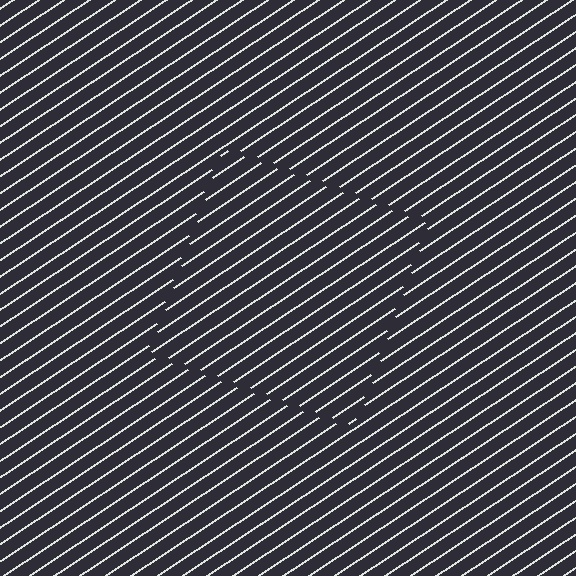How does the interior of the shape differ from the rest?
The interior of the shape contains the same grating, shifted by half a period — the contour is defined by the phase discontinuity where line-ends from the inner and outer gratings abut.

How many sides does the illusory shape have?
4 sides — the line-ends trace a square.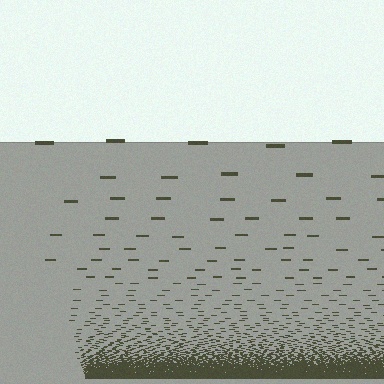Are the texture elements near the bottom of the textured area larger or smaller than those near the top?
Smaller. The gradient is inverted — elements near the bottom are smaller and denser.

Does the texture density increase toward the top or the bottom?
Density increases toward the bottom.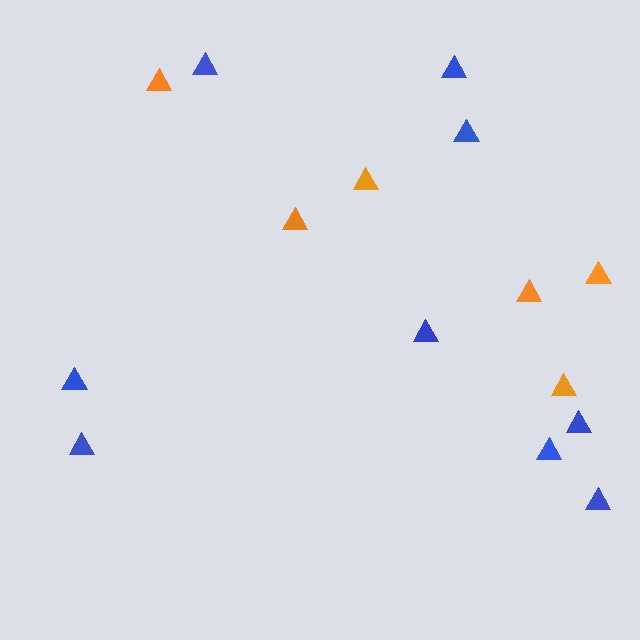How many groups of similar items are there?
There are 2 groups: one group of blue triangles (9) and one group of orange triangles (6).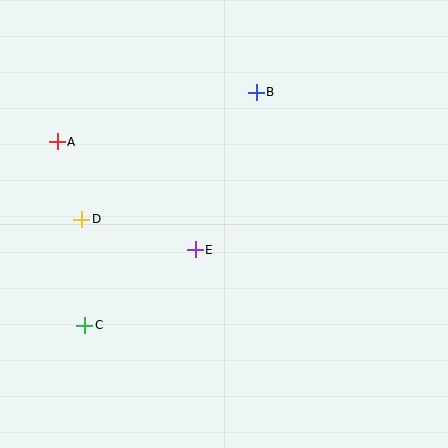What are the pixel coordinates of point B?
Point B is at (256, 92).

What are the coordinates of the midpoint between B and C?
The midpoint between B and C is at (170, 209).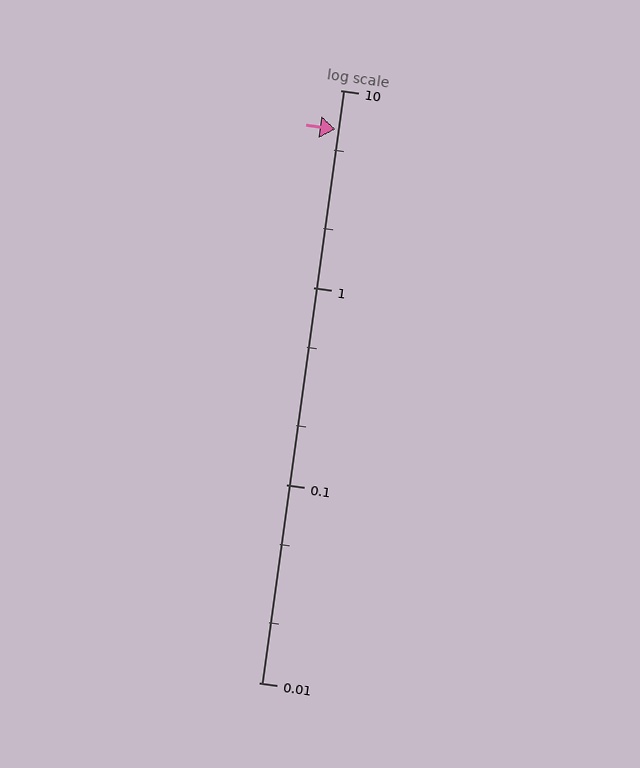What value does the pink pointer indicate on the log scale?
The pointer indicates approximately 6.3.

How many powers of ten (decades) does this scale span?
The scale spans 3 decades, from 0.01 to 10.